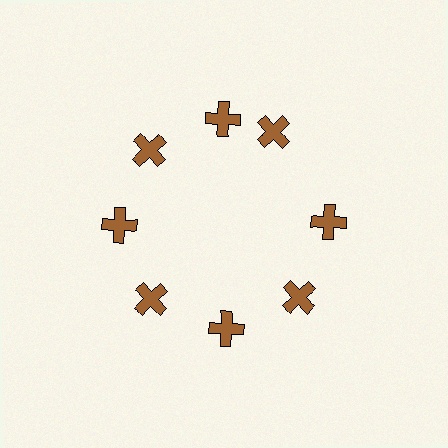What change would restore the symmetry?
The symmetry would be restored by rotating it back into even spacing with its neighbors so that all 8 crosses sit at equal angles and equal distance from the center.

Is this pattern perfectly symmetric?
No. The 8 brown crosses are arranged in a ring, but one element near the 2 o'clock position is rotated out of alignment along the ring, breaking the 8-fold rotational symmetry.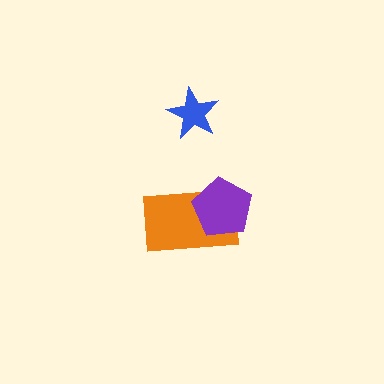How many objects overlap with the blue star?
0 objects overlap with the blue star.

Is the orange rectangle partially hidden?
Yes, it is partially covered by another shape.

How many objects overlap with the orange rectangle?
1 object overlaps with the orange rectangle.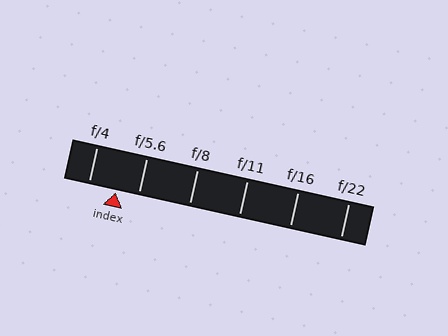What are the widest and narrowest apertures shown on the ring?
The widest aperture shown is f/4 and the narrowest is f/22.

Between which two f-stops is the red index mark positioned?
The index mark is between f/4 and f/5.6.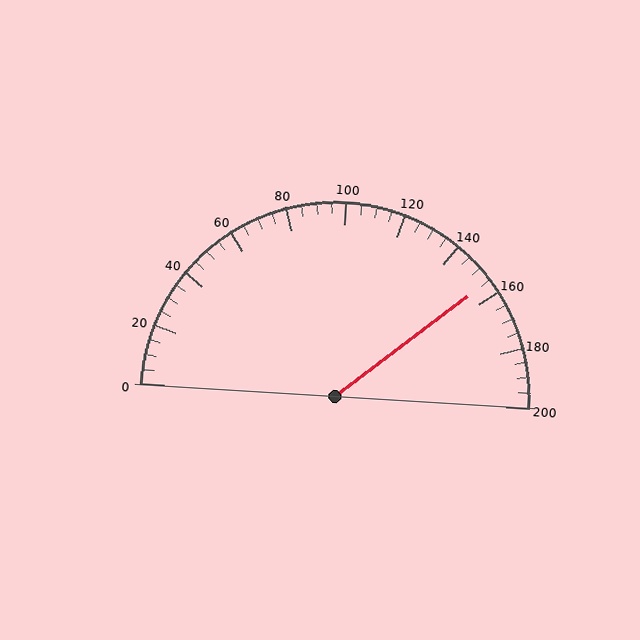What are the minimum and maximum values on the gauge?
The gauge ranges from 0 to 200.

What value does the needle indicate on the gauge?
The needle indicates approximately 155.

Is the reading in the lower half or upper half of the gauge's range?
The reading is in the upper half of the range (0 to 200).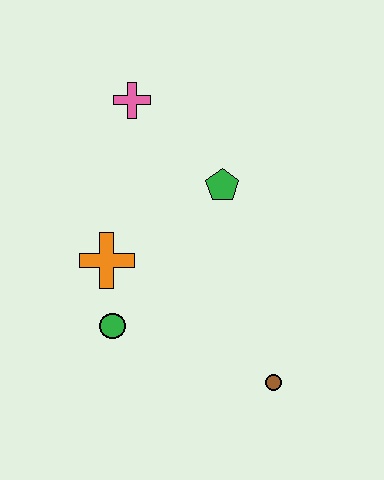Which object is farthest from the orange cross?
The brown circle is farthest from the orange cross.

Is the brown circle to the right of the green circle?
Yes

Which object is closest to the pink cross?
The green pentagon is closest to the pink cross.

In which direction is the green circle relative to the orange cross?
The green circle is below the orange cross.